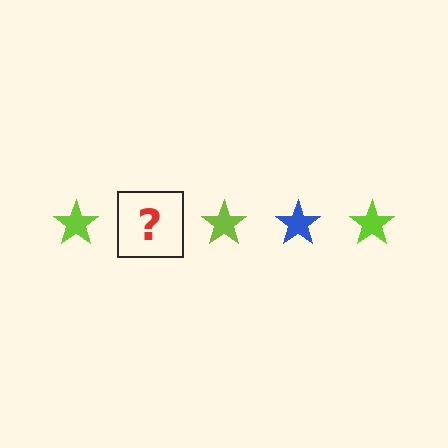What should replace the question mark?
The question mark should be replaced with a blue star.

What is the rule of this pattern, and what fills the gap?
The rule is that the pattern cycles through lime, blue stars. The gap should be filled with a blue star.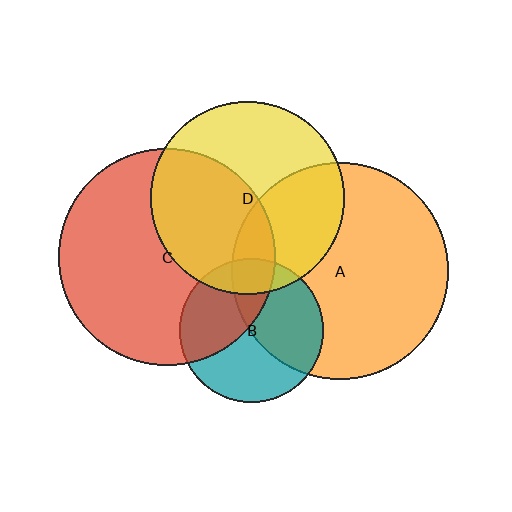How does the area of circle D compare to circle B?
Approximately 1.8 times.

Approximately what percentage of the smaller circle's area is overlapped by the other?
Approximately 45%.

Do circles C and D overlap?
Yes.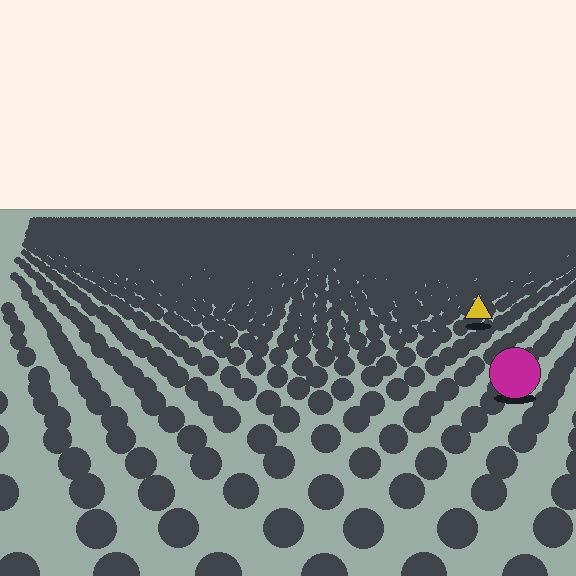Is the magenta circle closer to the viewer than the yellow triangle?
Yes. The magenta circle is closer — you can tell from the texture gradient: the ground texture is coarser near it.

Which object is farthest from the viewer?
The yellow triangle is farthest from the viewer. It appears smaller and the ground texture around it is denser.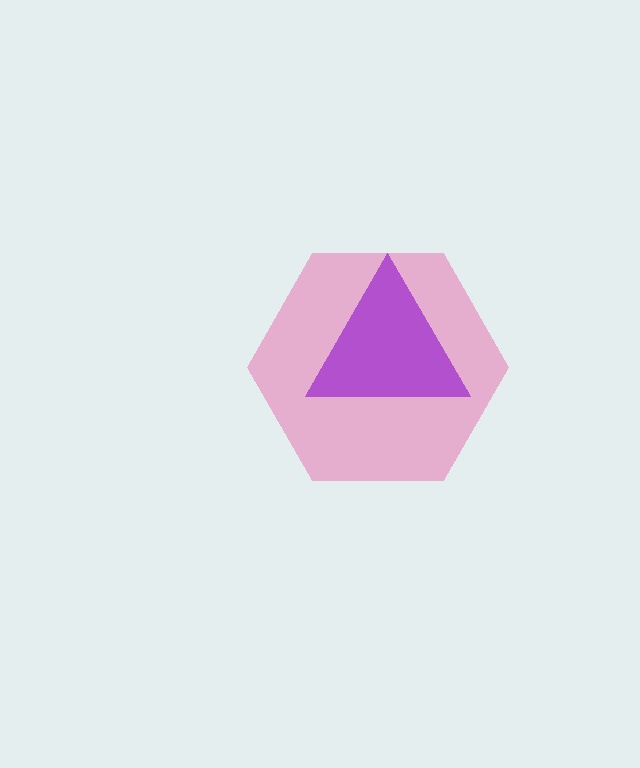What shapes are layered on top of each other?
The layered shapes are: a pink hexagon, a purple triangle.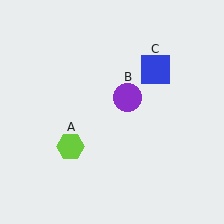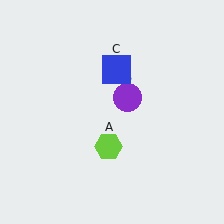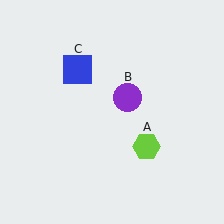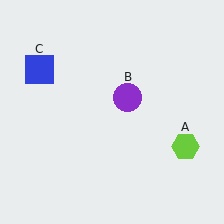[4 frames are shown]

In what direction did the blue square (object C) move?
The blue square (object C) moved left.